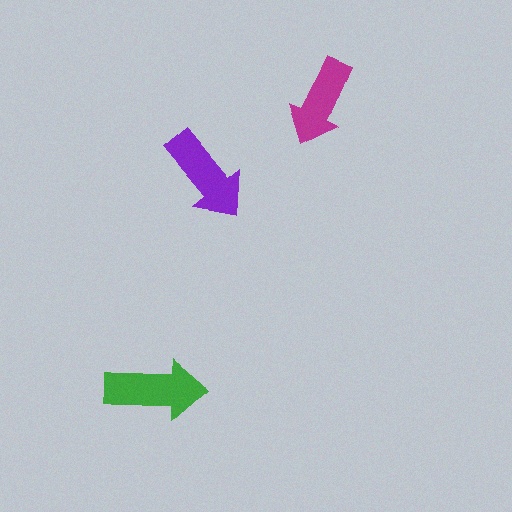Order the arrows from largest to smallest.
the green one, the purple one, the magenta one.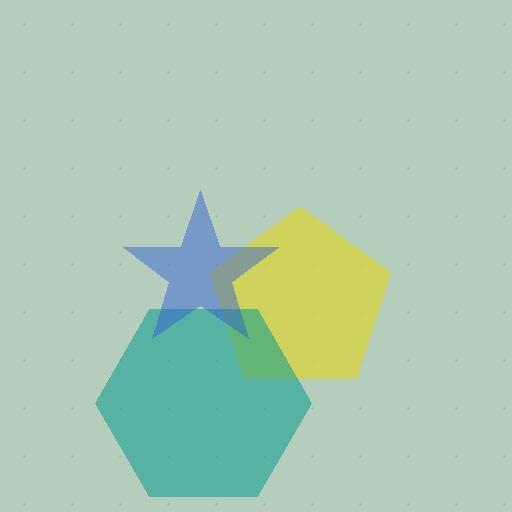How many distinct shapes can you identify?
There are 3 distinct shapes: a yellow pentagon, a teal hexagon, a blue star.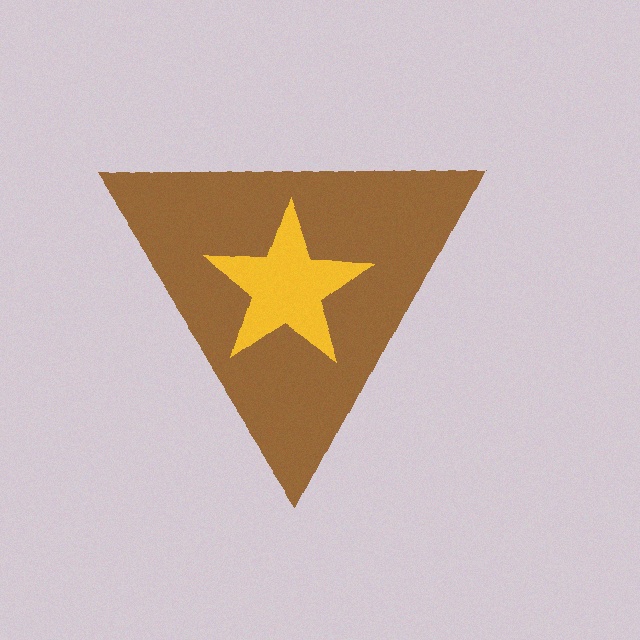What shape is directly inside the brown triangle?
The yellow star.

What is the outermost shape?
The brown triangle.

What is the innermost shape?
The yellow star.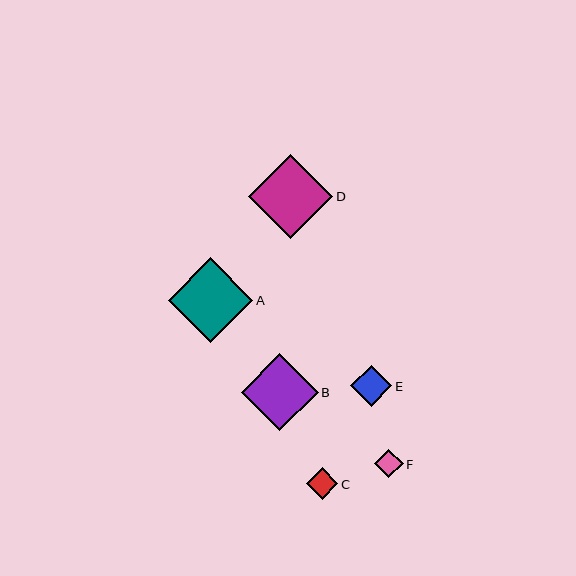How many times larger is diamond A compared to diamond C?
Diamond A is approximately 2.7 times the size of diamond C.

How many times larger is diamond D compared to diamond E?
Diamond D is approximately 2.0 times the size of diamond E.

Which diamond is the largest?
Diamond A is the largest with a size of approximately 85 pixels.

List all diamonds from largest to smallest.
From largest to smallest: A, D, B, E, C, F.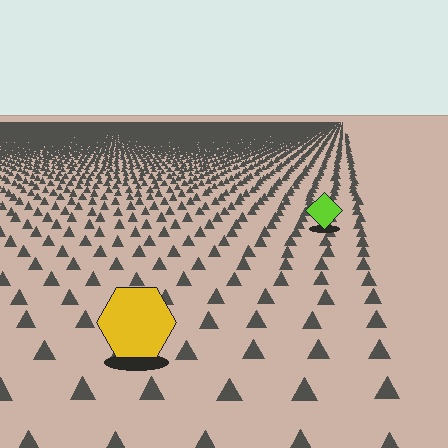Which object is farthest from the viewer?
The lime diamond is farthest from the viewer. It appears smaller and the ground texture around it is denser.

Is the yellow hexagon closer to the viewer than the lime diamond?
Yes. The yellow hexagon is closer — you can tell from the texture gradient: the ground texture is coarser near it.